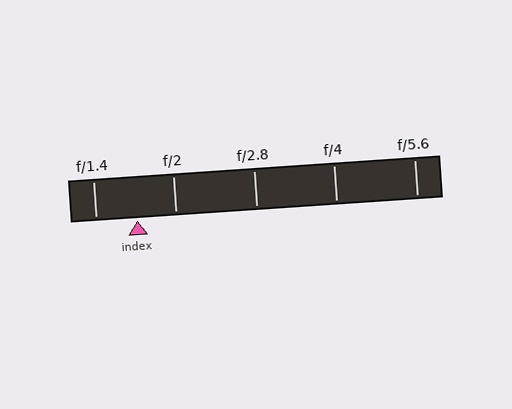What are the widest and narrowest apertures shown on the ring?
The widest aperture shown is f/1.4 and the narrowest is f/5.6.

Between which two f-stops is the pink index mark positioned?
The index mark is between f/1.4 and f/2.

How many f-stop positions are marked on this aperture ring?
There are 5 f-stop positions marked.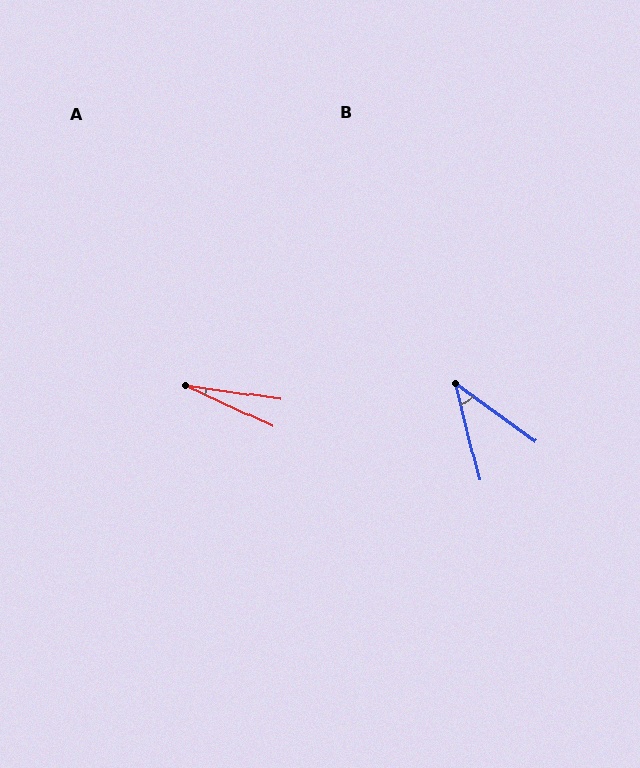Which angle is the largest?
B, at approximately 40 degrees.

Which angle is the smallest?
A, at approximately 17 degrees.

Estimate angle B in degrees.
Approximately 40 degrees.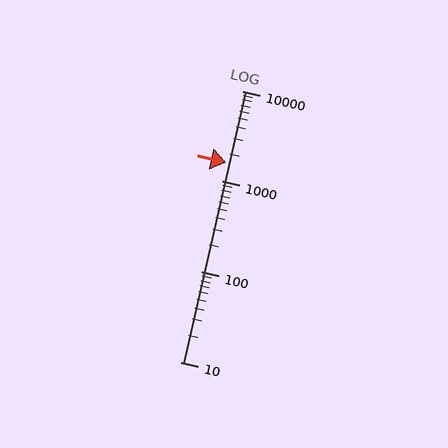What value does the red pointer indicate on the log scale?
The pointer indicates approximately 1600.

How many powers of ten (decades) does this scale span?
The scale spans 3 decades, from 10 to 10000.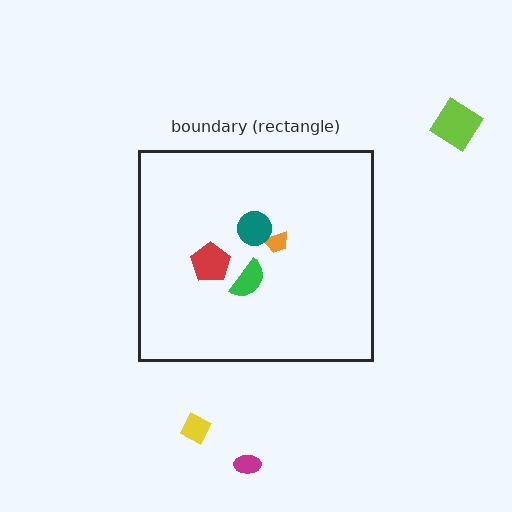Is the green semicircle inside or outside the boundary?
Inside.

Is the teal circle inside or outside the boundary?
Inside.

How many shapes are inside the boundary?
4 inside, 3 outside.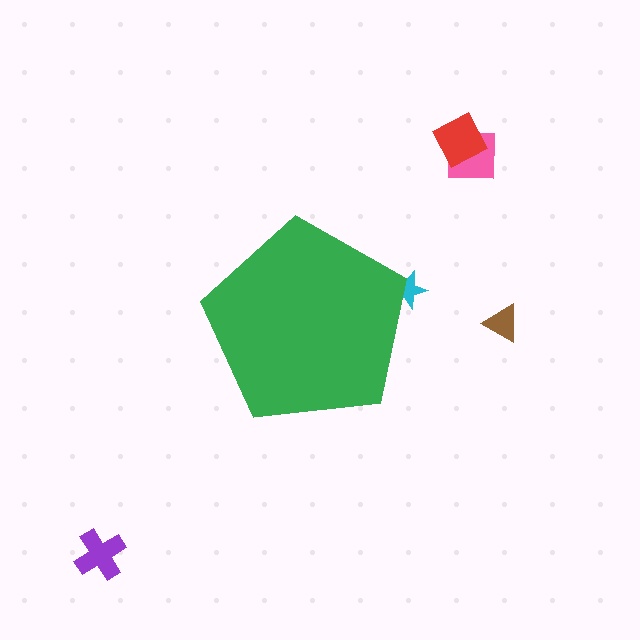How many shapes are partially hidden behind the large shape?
1 shape is partially hidden.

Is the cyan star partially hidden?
Yes, the cyan star is partially hidden behind the green pentagon.